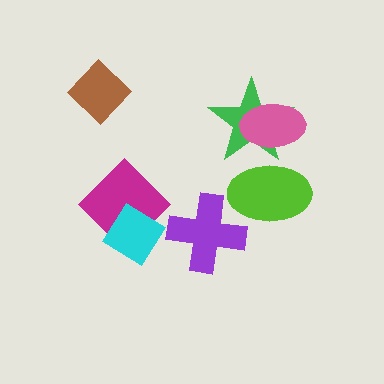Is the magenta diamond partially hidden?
Yes, it is partially covered by another shape.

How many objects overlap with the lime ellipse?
2 objects overlap with the lime ellipse.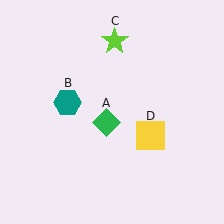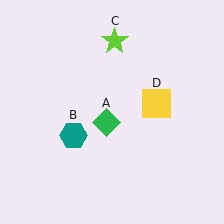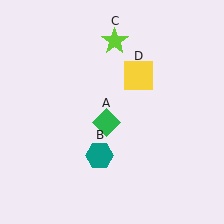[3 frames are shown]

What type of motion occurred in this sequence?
The teal hexagon (object B), yellow square (object D) rotated counterclockwise around the center of the scene.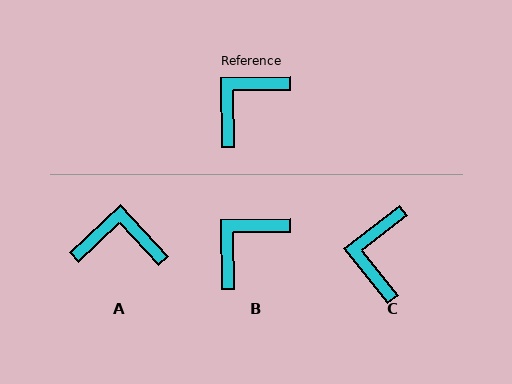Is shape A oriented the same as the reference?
No, it is off by about 48 degrees.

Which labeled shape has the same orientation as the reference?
B.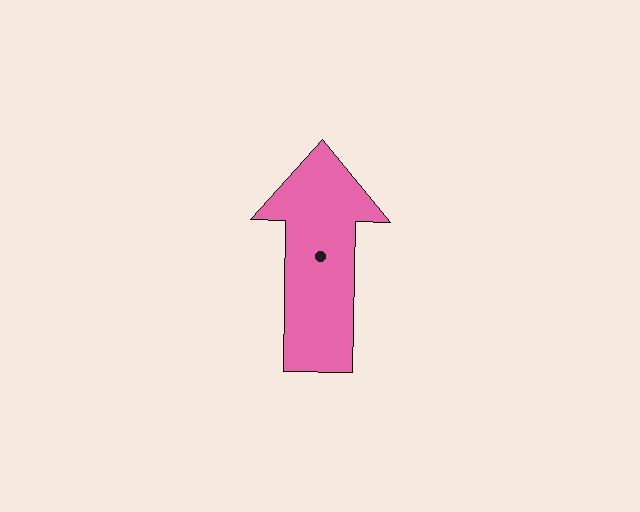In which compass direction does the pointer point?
North.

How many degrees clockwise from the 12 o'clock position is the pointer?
Approximately 1 degrees.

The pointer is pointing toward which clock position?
Roughly 12 o'clock.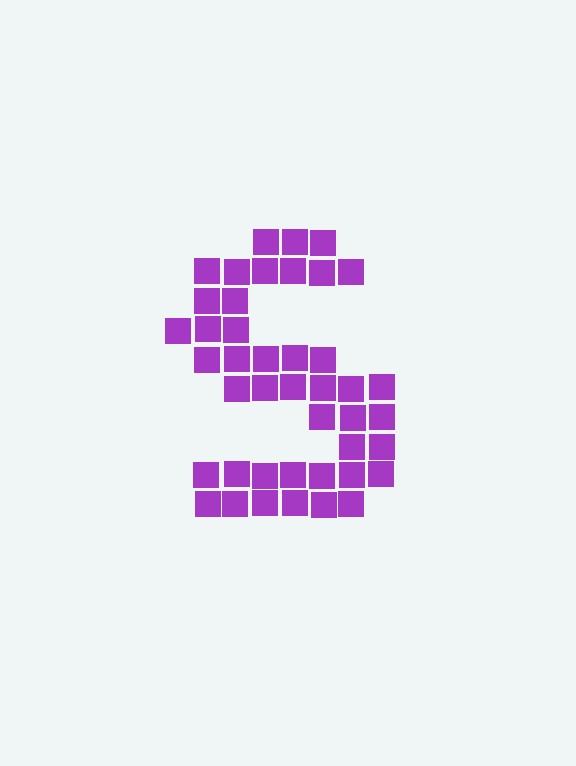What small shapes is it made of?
It is made of small squares.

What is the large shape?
The large shape is the letter S.